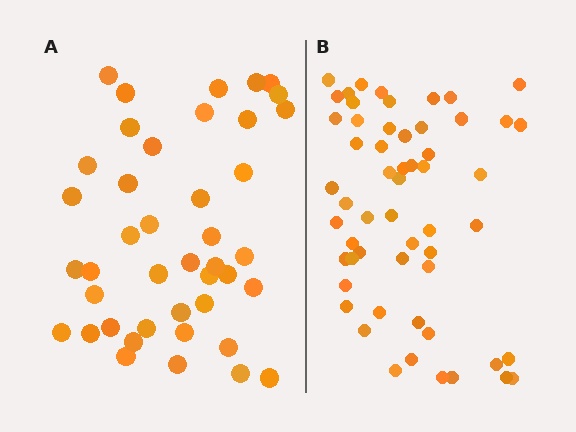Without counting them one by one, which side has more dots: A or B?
Region B (the right region) has more dots.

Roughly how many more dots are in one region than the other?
Region B has approximately 15 more dots than region A.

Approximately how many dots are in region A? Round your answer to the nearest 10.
About 40 dots. (The exact count is 42, which rounds to 40.)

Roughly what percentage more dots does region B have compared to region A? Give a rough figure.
About 35% more.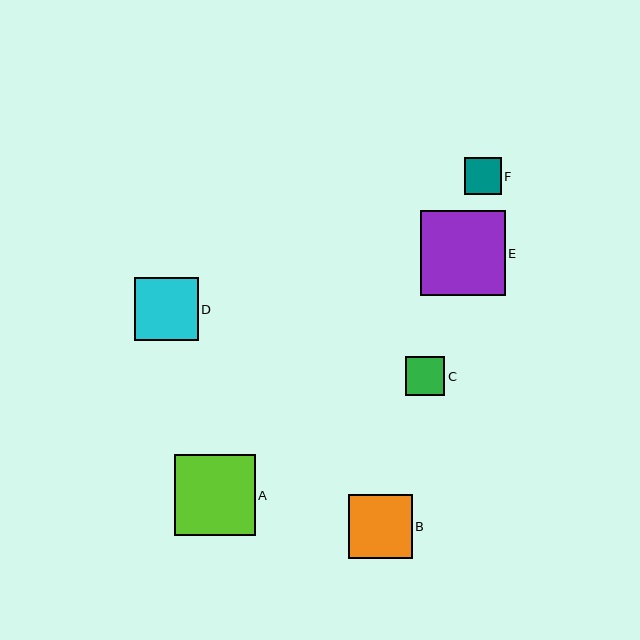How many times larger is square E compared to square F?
Square E is approximately 2.3 times the size of square F.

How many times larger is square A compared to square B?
Square A is approximately 1.3 times the size of square B.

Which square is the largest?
Square E is the largest with a size of approximately 85 pixels.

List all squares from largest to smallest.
From largest to smallest: E, A, D, B, C, F.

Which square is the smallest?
Square F is the smallest with a size of approximately 37 pixels.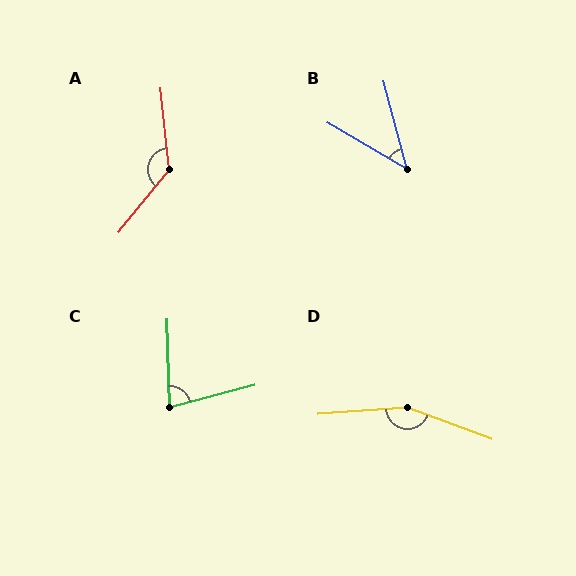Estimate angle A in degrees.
Approximately 135 degrees.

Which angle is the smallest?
B, at approximately 45 degrees.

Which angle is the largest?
D, at approximately 155 degrees.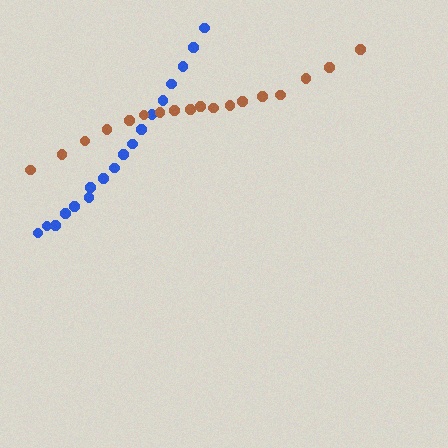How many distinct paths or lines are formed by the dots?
There are 2 distinct paths.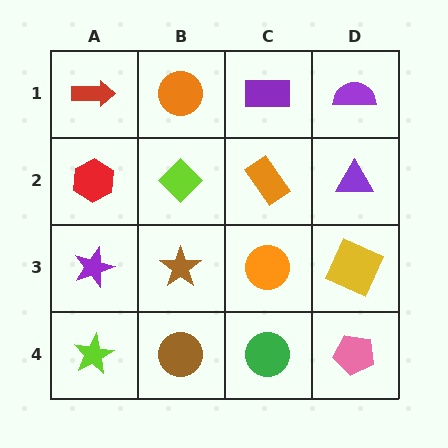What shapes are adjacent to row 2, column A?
A red arrow (row 1, column A), a purple star (row 3, column A), a lime diamond (row 2, column B).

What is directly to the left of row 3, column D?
An orange circle.